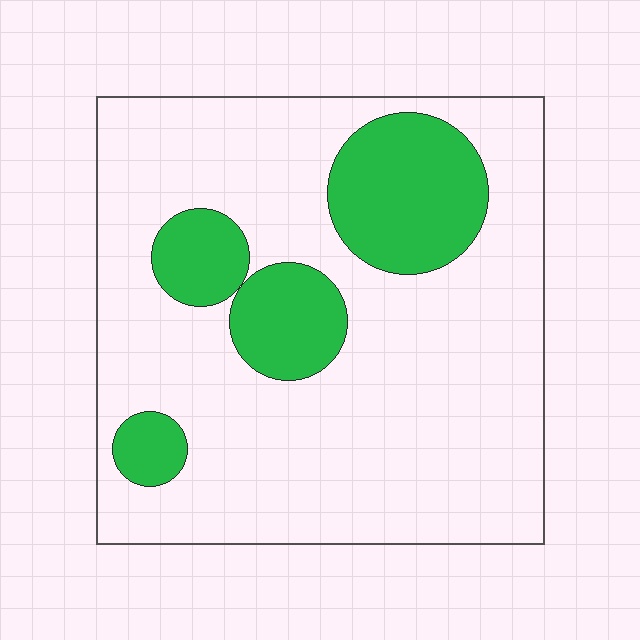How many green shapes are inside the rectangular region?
4.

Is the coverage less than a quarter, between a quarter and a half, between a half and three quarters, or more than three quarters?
Less than a quarter.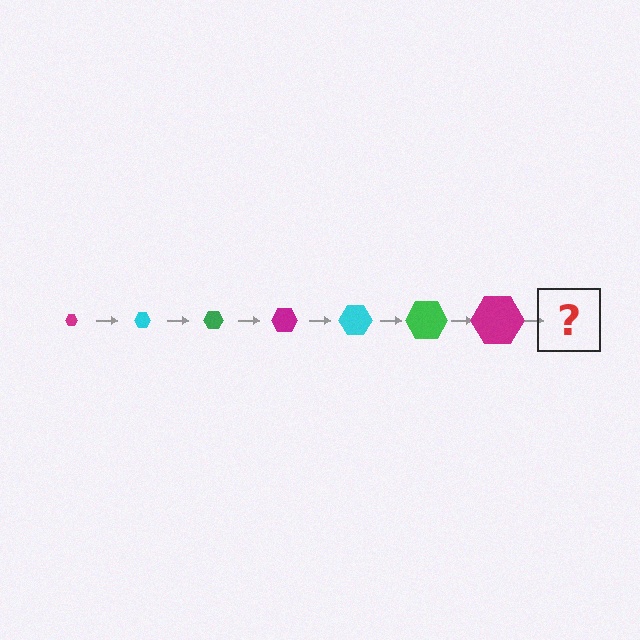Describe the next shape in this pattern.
It should be a cyan hexagon, larger than the previous one.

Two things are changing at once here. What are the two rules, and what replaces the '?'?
The two rules are that the hexagon grows larger each step and the color cycles through magenta, cyan, and green. The '?' should be a cyan hexagon, larger than the previous one.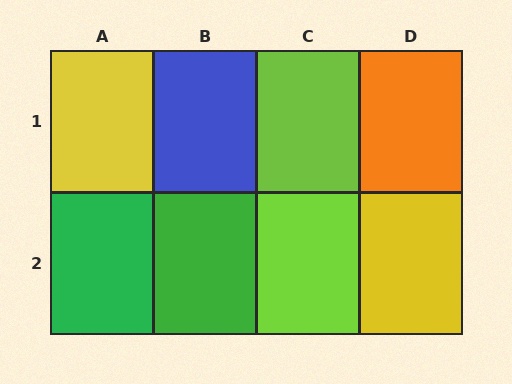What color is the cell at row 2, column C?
Lime.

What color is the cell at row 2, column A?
Green.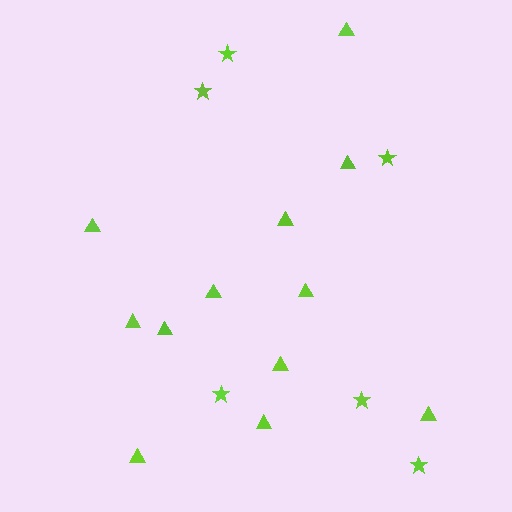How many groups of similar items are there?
There are 2 groups: one group of triangles (12) and one group of stars (6).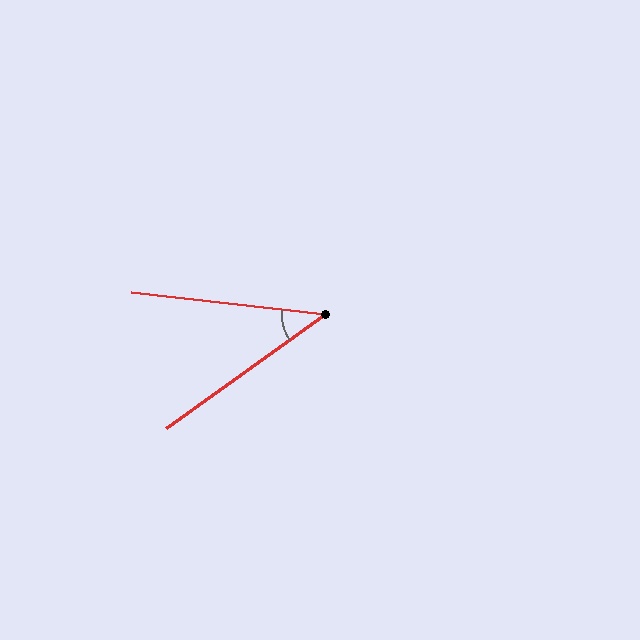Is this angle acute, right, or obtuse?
It is acute.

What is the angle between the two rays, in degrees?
Approximately 42 degrees.